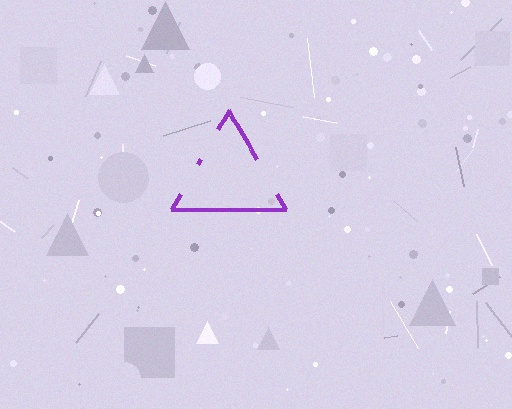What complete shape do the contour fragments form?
The contour fragments form a triangle.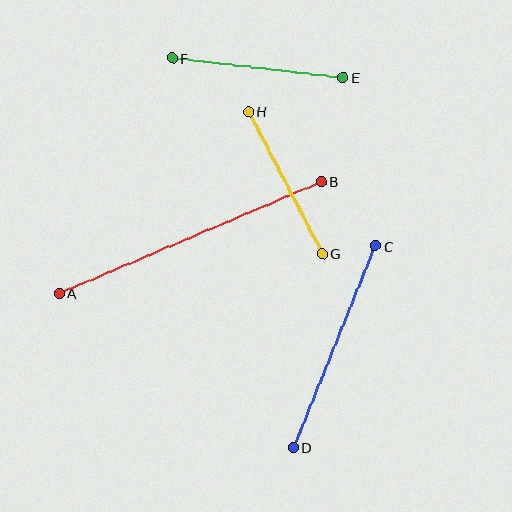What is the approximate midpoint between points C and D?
The midpoint is at approximately (334, 347) pixels.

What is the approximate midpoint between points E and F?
The midpoint is at approximately (258, 68) pixels.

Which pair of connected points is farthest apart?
Points A and B are farthest apart.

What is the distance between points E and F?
The distance is approximately 172 pixels.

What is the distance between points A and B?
The distance is approximately 285 pixels.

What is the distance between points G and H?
The distance is approximately 160 pixels.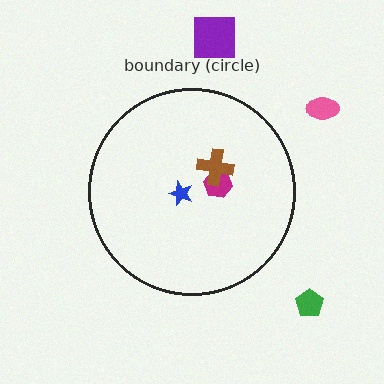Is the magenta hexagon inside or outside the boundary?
Inside.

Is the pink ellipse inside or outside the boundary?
Outside.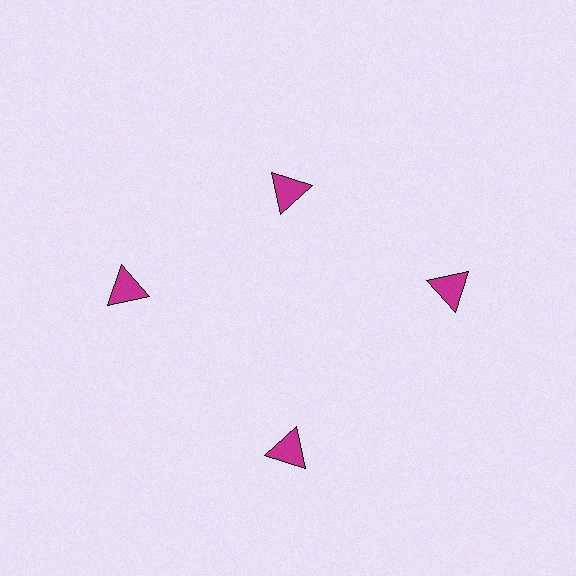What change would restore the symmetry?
The symmetry would be restored by moving it outward, back onto the ring so that all 4 triangles sit at equal angles and equal distance from the center.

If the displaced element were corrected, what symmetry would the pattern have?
It would have 4-fold rotational symmetry — the pattern would map onto itself every 90 degrees.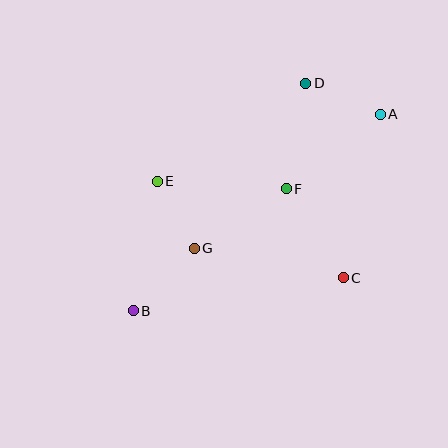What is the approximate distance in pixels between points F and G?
The distance between F and G is approximately 110 pixels.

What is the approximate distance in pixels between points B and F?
The distance between B and F is approximately 196 pixels.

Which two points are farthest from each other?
Points A and B are farthest from each other.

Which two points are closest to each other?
Points E and G are closest to each other.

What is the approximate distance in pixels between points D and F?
The distance between D and F is approximately 107 pixels.